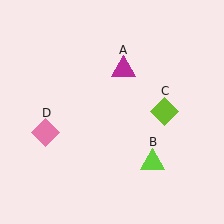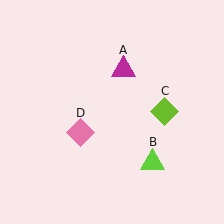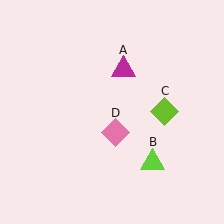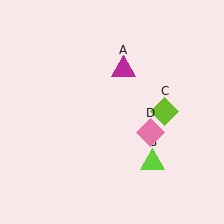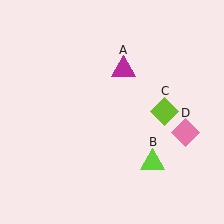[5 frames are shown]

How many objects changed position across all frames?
1 object changed position: pink diamond (object D).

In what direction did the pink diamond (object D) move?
The pink diamond (object D) moved right.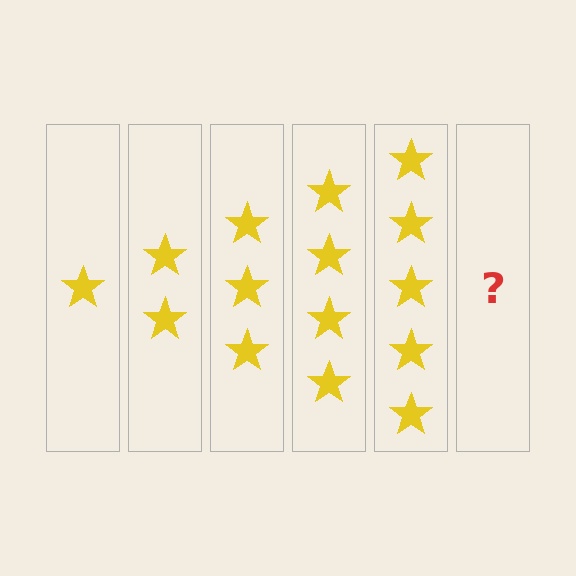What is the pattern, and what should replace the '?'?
The pattern is that each step adds one more star. The '?' should be 6 stars.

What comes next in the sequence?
The next element should be 6 stars.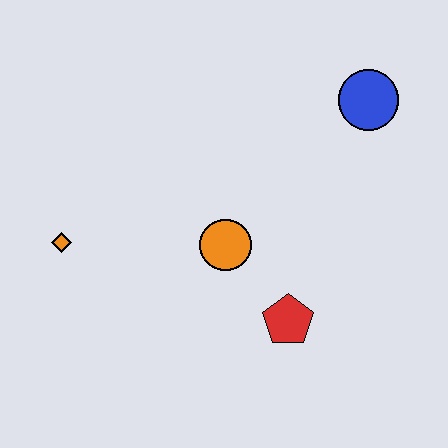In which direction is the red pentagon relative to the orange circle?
The red pentagon is below the orange circle.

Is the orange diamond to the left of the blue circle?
Yes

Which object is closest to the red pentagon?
The orange circle is closest to the red pentagon.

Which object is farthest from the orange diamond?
The blue circle is farthest from the orange diamond.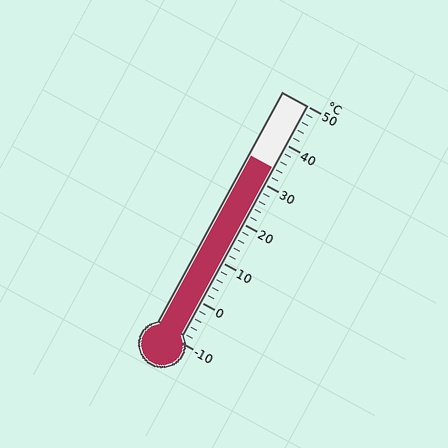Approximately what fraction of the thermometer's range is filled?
The thermometer is filled to approximately 75% of its range.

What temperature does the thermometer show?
The thermometer shows approximately 34°C.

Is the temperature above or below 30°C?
The temperature is above 30°C.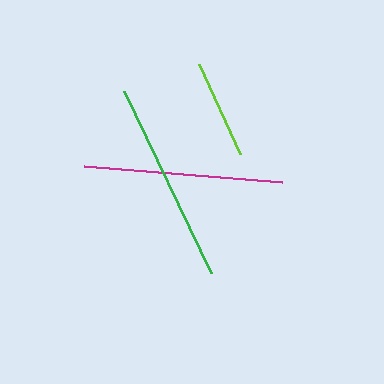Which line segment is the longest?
The green line is the longest at approximately 202 pixels.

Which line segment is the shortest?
The lime line is the shortest at approximately 99 pixels.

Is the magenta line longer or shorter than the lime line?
The magenta line is longer than the lime line.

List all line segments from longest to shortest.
From longest to shortest: green, magenta, lime.